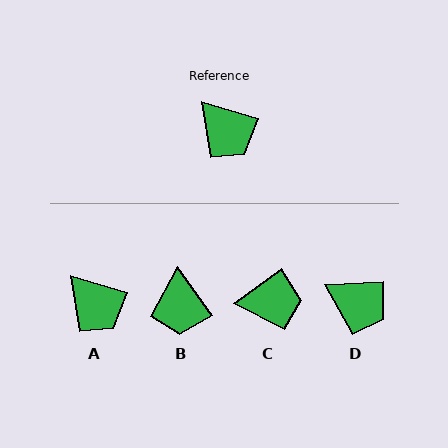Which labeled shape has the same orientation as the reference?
A.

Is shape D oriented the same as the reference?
No, it is off by about 20 degrees.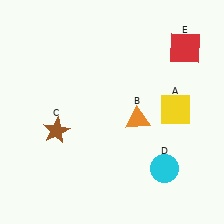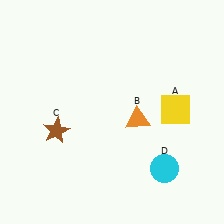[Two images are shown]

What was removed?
The red square (E) was removed in Image 2.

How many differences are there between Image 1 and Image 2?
There is 1 difference between the two images.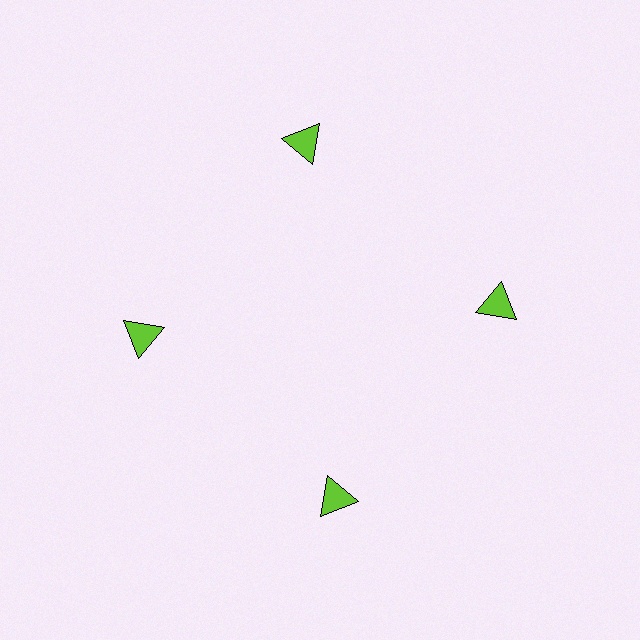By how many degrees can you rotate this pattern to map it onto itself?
The pattern maps onto itself every 90 degrees of rotation.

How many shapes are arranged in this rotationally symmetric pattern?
There are 4 shapes, arranged in 4 groups of 1.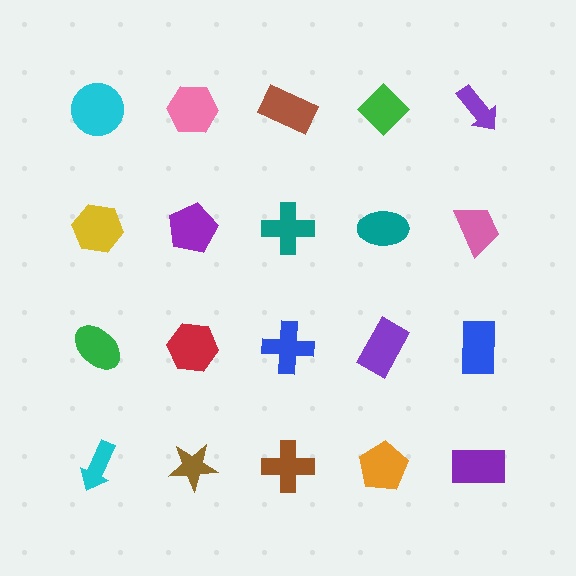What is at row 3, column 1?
A green ellipse.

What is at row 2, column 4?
A teal ellipse.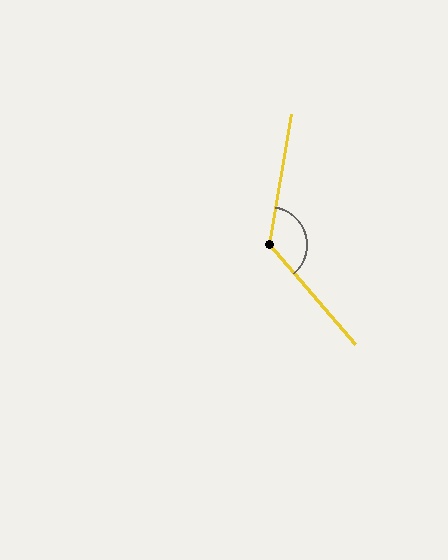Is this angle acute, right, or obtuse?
It is obtuse.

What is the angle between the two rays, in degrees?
Approximately 129 degrees.